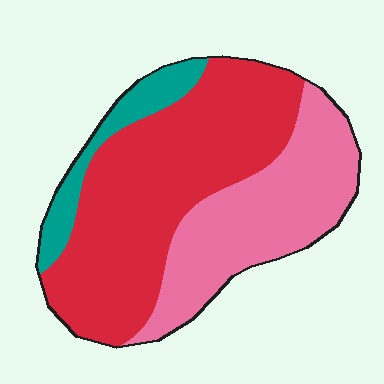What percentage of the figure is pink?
Pink covers 35% of the figure.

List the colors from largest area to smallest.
From largest to smallest: red, pink, teal.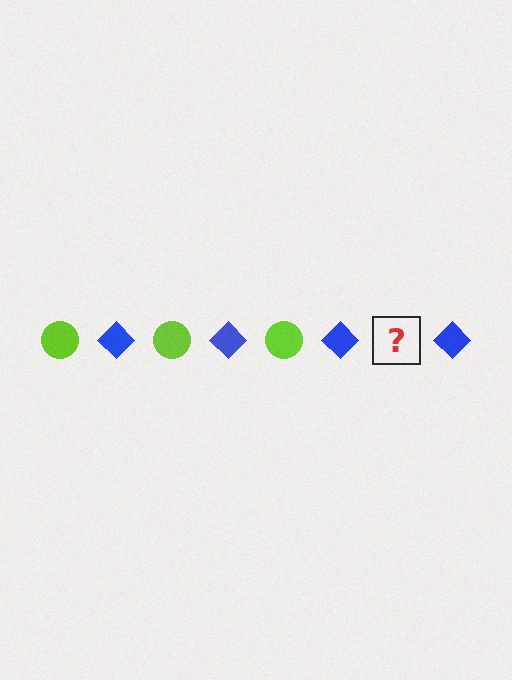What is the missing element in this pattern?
The missing element is a lime circle.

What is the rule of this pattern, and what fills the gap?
The rule is that the pattern alternates between lime circle and blue diamond. The gap should be filled with a lime circle.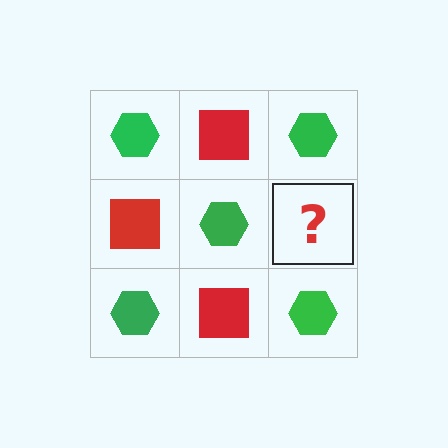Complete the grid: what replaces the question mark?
The question mark should be replaced with a red square.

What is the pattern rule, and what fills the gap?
The rule is that it alternates green hexagon and red square in a checkerboard pattern. The gap should be filled with a red square.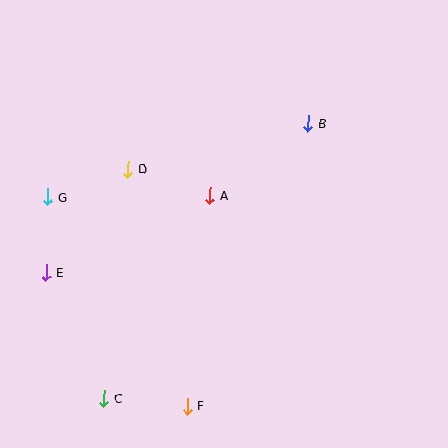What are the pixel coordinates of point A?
Point A is at (210, 196).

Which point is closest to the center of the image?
Point A at (210, 196) is closest to the center.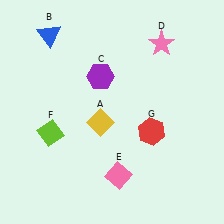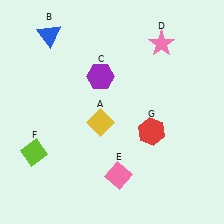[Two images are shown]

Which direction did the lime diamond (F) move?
The lime diamond (F) moved down.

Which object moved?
The lime diamond (F) moved down.